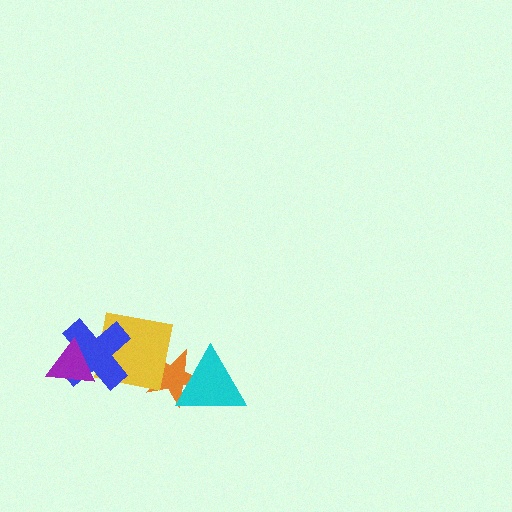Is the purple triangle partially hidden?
No, no other shape covers it.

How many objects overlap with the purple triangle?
2 objects overlap with the purple triangle.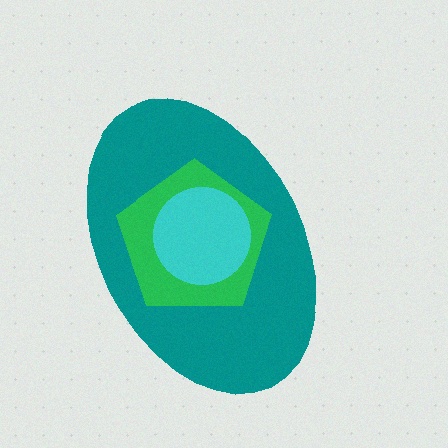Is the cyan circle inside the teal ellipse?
Yes.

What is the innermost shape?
The cyan circle.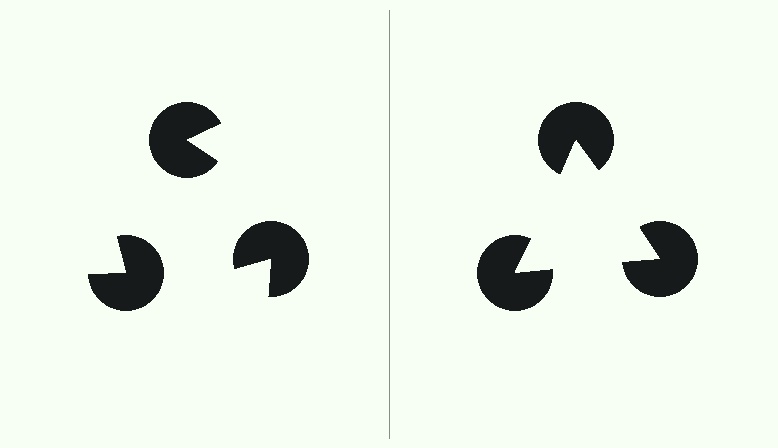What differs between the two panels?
The pac-man discs are positioned identically on both sides; only the wedge orientations differ. On the right they align to a triangle; on the left they are misaligned.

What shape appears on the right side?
An illusory triangle.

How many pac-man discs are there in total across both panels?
6 — 3 on each side.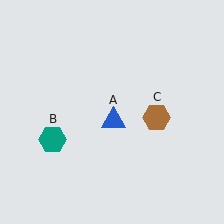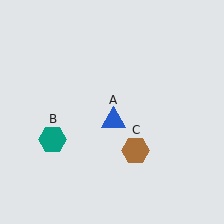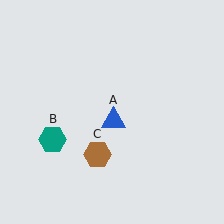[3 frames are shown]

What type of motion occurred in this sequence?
The brown hexagon (object C) rotated clockwise around the center of the scene.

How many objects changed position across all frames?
1 object changed position: brown hexagon (object C).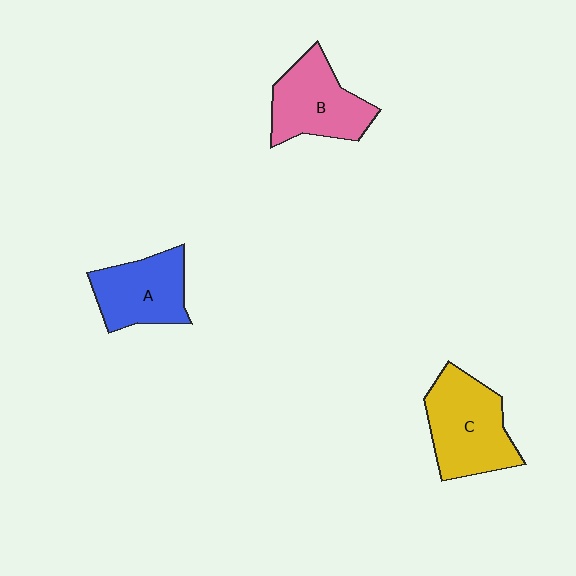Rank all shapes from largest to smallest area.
From largest to smallest: C (yellow), B (pink), A (blue).